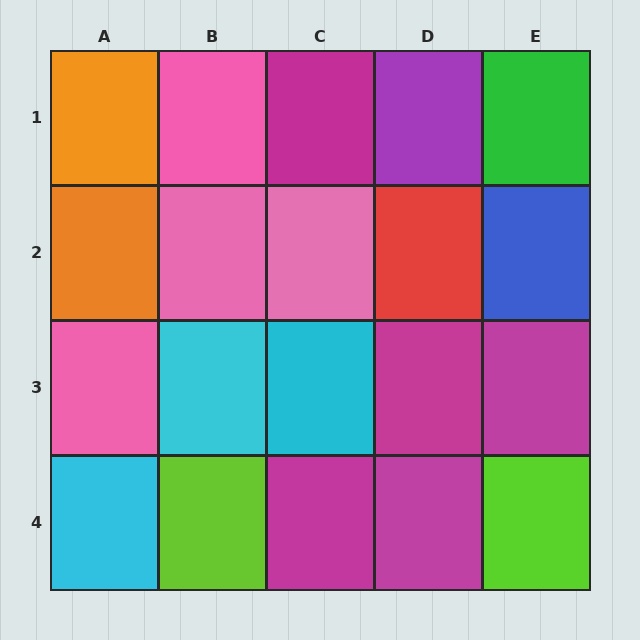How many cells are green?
1 cell is green.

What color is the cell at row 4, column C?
Magenta.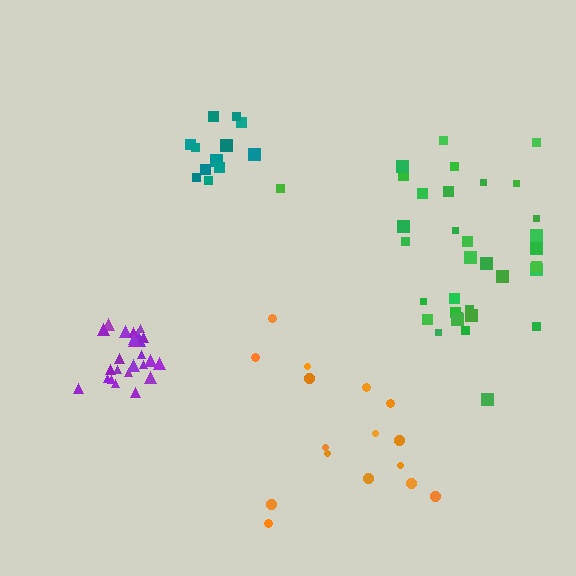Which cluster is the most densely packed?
Purple.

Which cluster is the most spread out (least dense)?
Orange.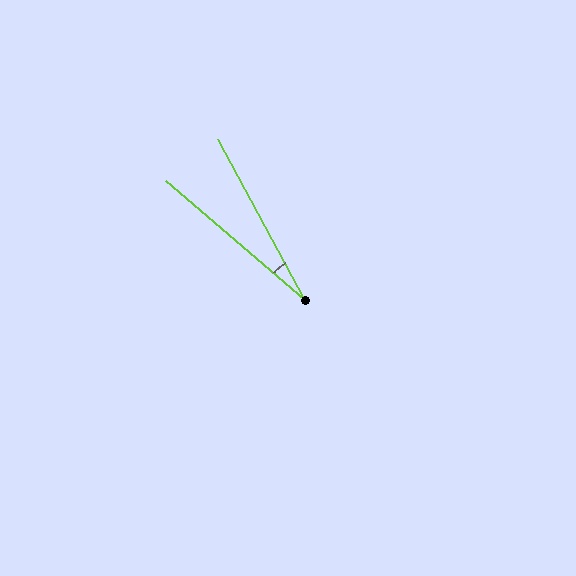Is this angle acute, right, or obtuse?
It is acute.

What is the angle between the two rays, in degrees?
Approximately 21 degrees.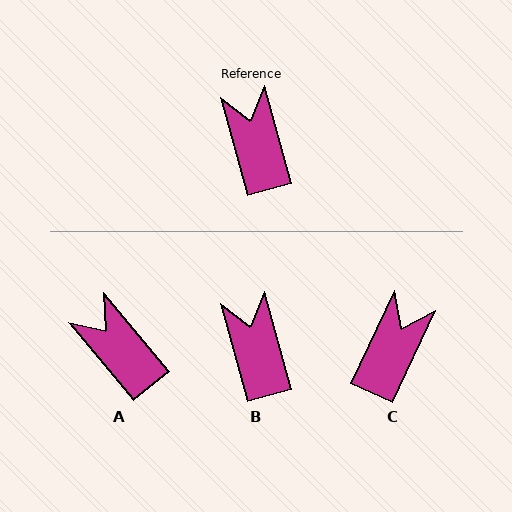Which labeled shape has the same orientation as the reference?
B.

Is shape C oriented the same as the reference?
No, it is off by about 40 degrees.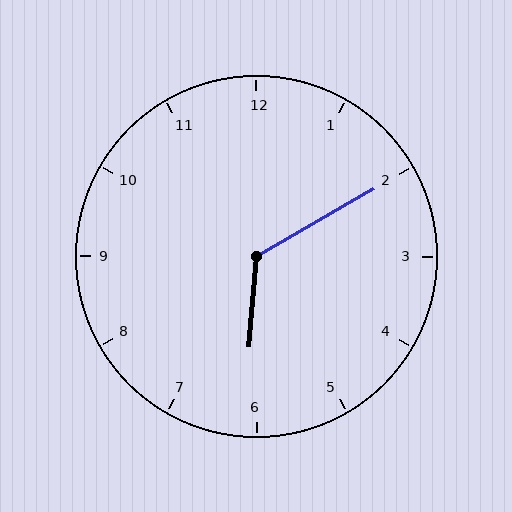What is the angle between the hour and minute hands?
Approximately 125 degrees.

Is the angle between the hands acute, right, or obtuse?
It is obtuse.